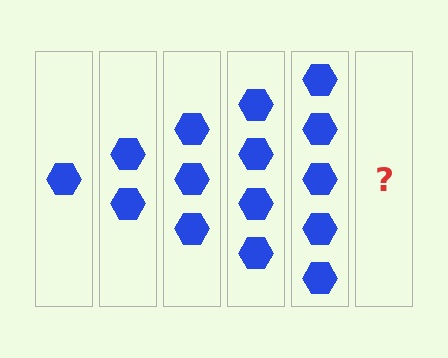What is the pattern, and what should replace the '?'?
The pattern is that each step adds one more hexagon. The '?' should be 6 hexagons.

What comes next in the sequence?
The next element should be 6 hexagons.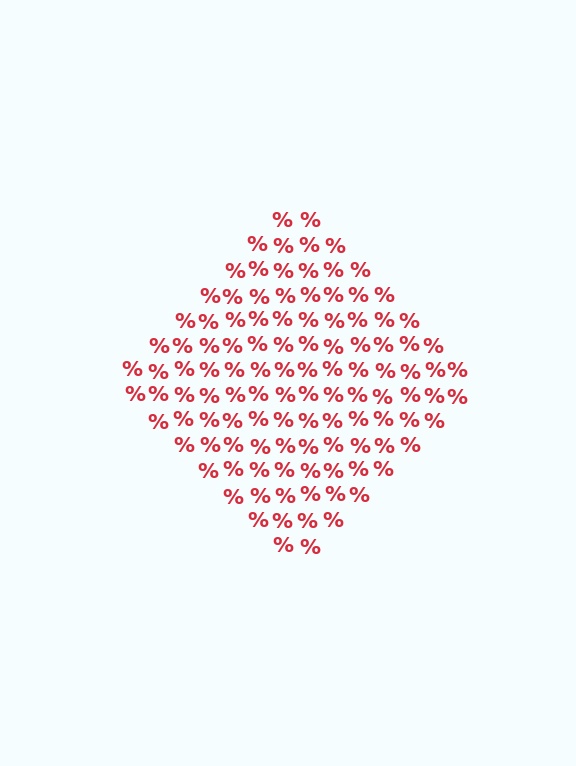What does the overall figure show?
The overall figure shows a diamond.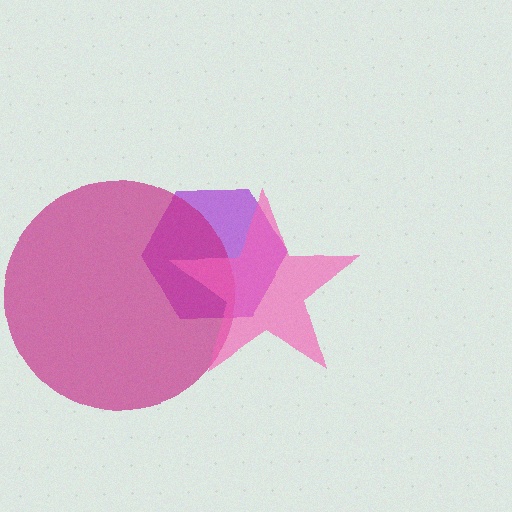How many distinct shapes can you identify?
There are 3 distinct shapes: a purple hexagon, a magenta circle, a pink star.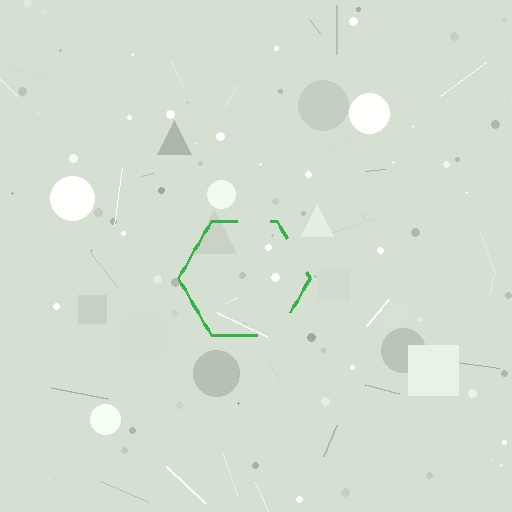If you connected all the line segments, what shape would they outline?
They would outline a hexagon.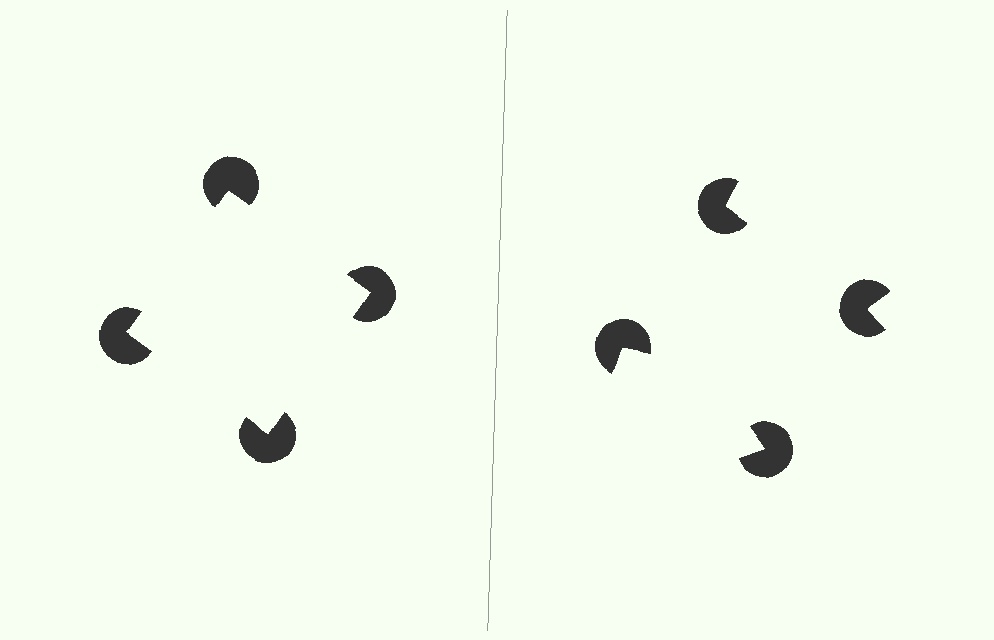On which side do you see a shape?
An illusory square appears on the left side. On the right side the wedge cuts are rotated, so no coherent shape forms.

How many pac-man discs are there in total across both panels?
8 — 4 on each side.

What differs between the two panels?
The pac-man discs are positioned identically on both sides; only the wedge orientations differ. On the left they align to a square; on the right they are misaligned.